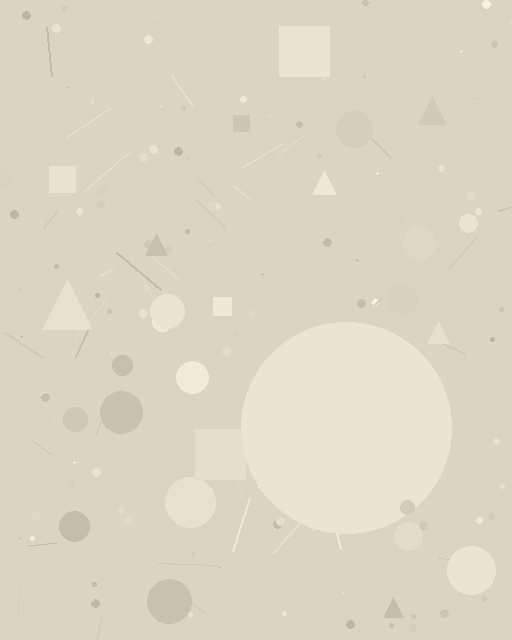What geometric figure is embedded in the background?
A circle is embedded in the background.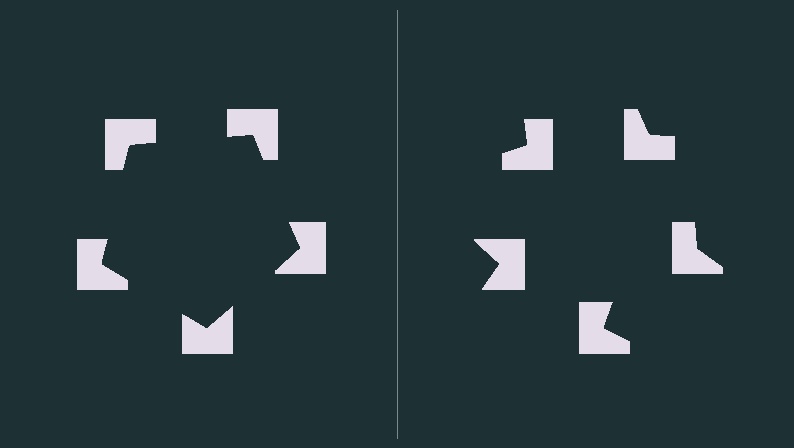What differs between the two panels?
The notched squares are positioned identically on both sides; only the wedge orientations differ. On the left they align to a pentagon; on the right they are misaligned.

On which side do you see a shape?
An illusory pentagon appears on the left side. On the right side the wedge cuts are rotated, so no coherent shape forms.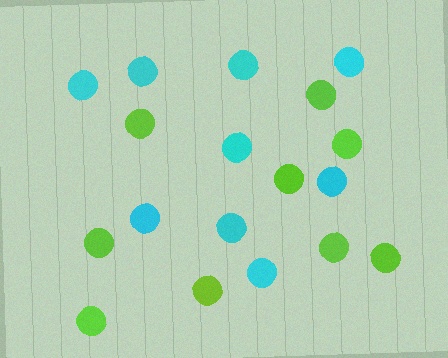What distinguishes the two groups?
There are 2 groups: one group of lime circles (9) and one group of cyan circles (9).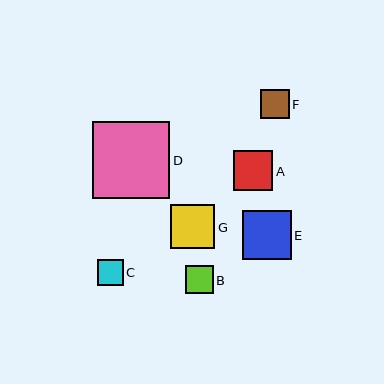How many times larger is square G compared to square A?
Square G is approximately 1.1 times the size of square A.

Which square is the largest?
Square D is the largest with a size of approximately 77 pixels.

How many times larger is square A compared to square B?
Square A is approximately 1.4 times the size of square B.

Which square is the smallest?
Square C is the smallest with a size of approximately 26 pixels.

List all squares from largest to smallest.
From largest to smallest: D, E, G, A, F, B, C.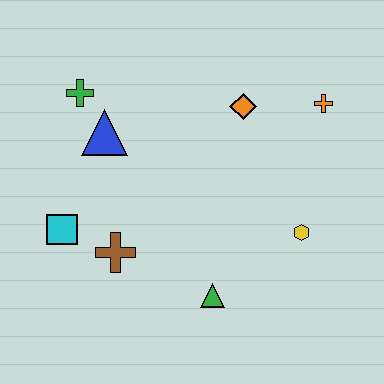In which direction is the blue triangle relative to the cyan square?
The blue triangle is above the cyan square.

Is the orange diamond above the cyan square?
Yes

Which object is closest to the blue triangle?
The green cross is closest to the blue triangle.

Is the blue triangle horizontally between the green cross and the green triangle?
Yes